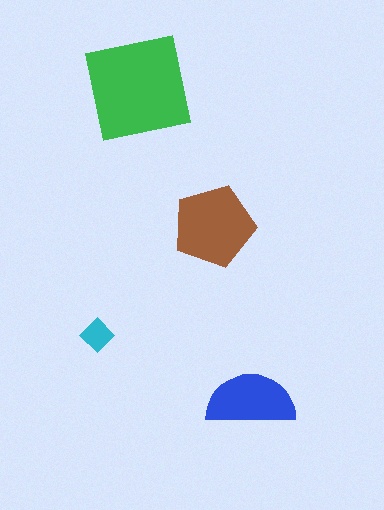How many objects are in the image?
There are 4 objects in the image.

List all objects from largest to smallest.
The green square, the brown pentagon, the blue semicircle, the cyan diamond.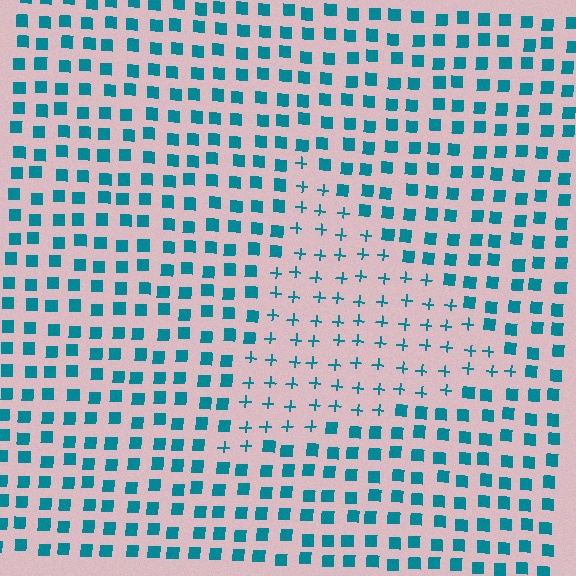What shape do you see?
I see a triangle.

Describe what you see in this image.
The image is filled with small teal elements arranged in a uniform grid. A triangle-shaped region contains plus signs, while the surrounding area contains squares. The boundary is defined purely by the change in element shape.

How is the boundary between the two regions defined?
The boundary is defined by a change in element shape: plus signs inside vs. squares outside. All elements share the same color and spacing.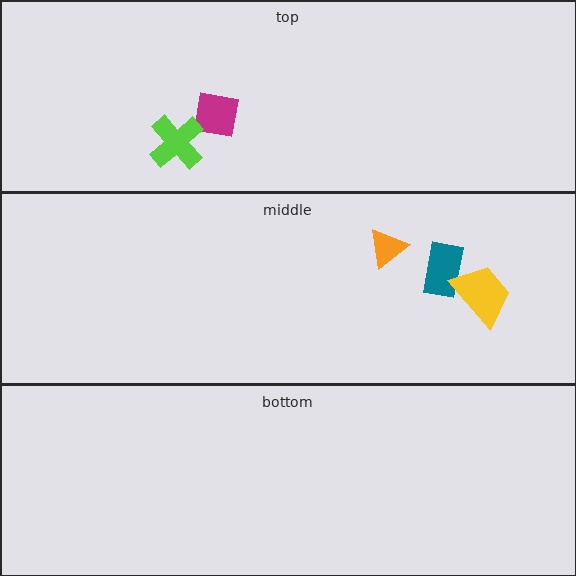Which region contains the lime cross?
The top region.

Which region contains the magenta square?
The top region.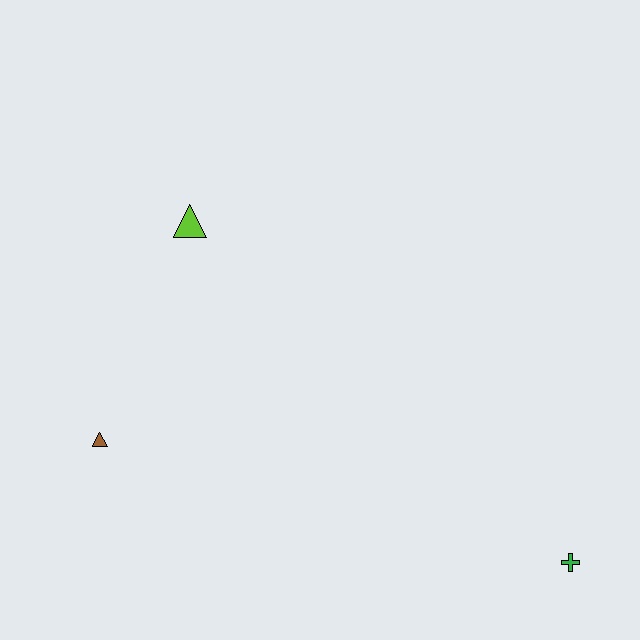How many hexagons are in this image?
There are no hexagons.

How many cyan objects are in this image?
There are no cyan objects.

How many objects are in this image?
There are 3 objects.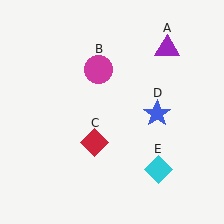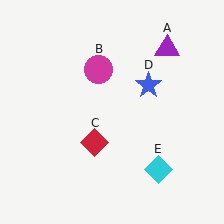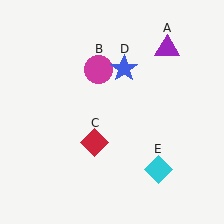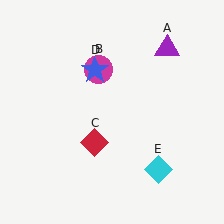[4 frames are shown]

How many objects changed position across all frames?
1 object changed position: blue star (object D).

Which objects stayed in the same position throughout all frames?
Purple triangle (object A) and magenta circle (object B) and red diamond (object C) and cyan diamond (object E) remained stationary.